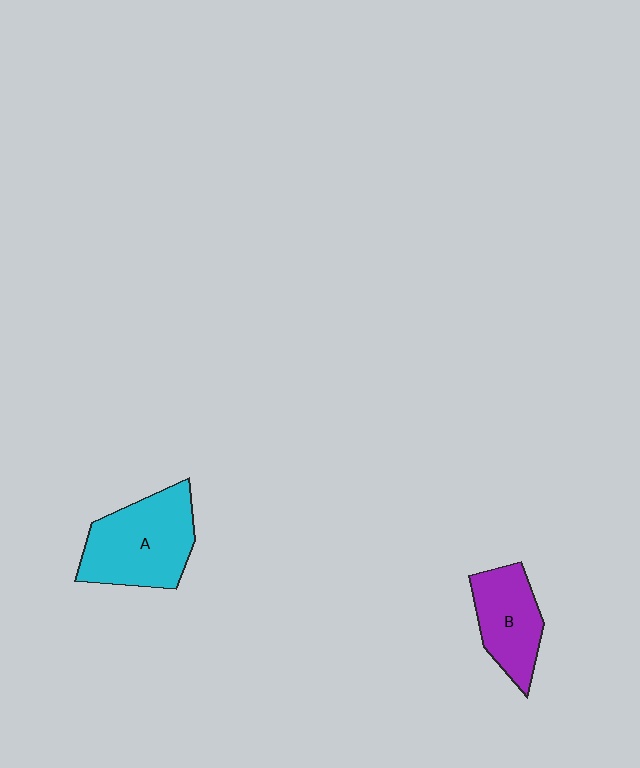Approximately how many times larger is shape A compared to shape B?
Approximately 1.4 times.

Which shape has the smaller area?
Shape B (purple).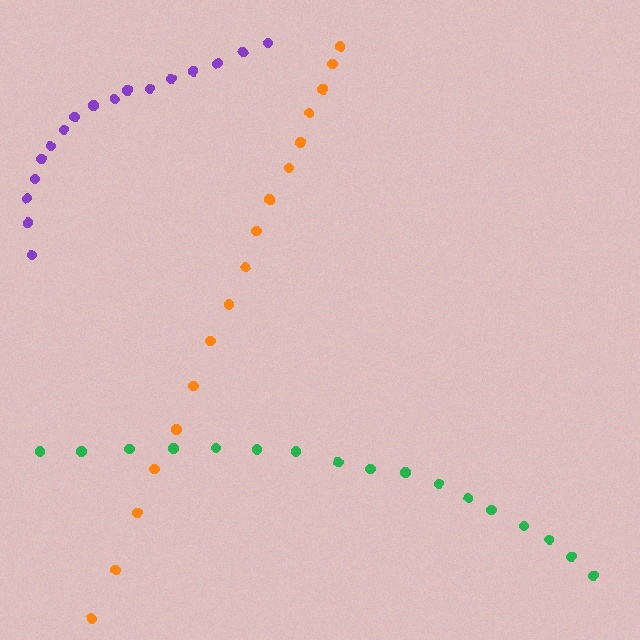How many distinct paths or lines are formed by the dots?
There are 3 distinct paths.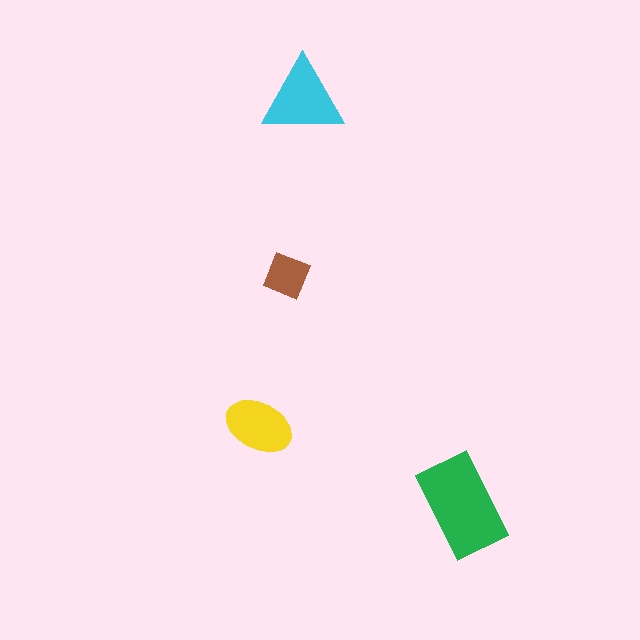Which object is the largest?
The green rectangle.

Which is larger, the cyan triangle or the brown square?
The cyan triangle.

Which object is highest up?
The cyan triangle is topmost.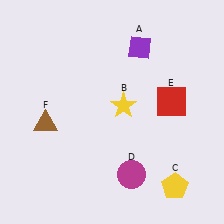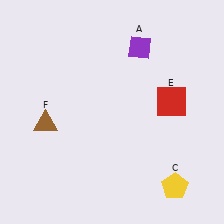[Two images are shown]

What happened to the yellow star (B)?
The yellow star (B) was removed in Image 2. It was in the top-right area of Image 1.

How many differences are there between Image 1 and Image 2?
There are 2 differences between the two images.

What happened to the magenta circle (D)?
The magenta circle (D) was removed in Image 2. It was in the bottom-right area of Image 1.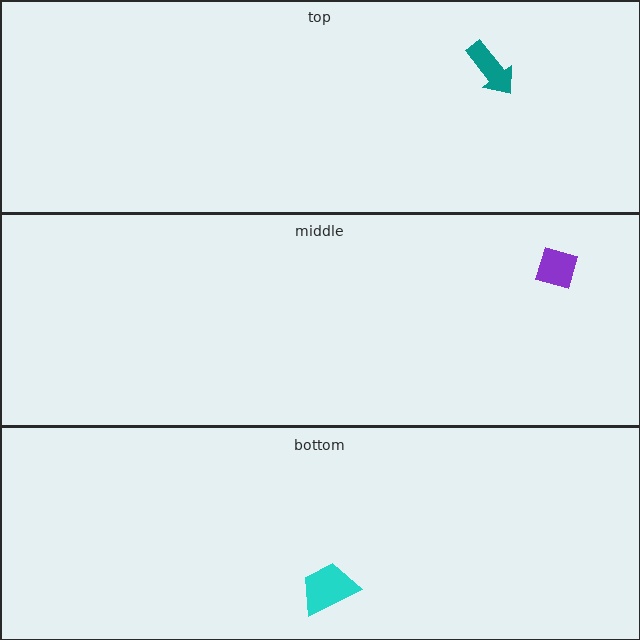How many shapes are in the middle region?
1.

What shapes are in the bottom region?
The cyan trapezoid.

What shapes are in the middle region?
The purple diamond.